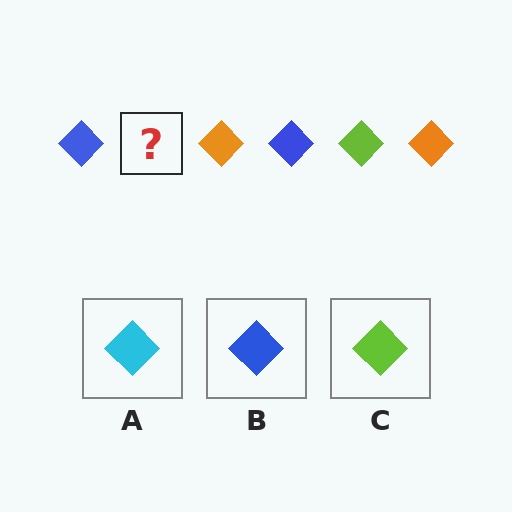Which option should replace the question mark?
Option C.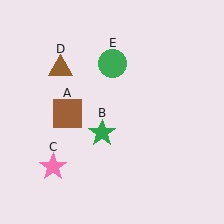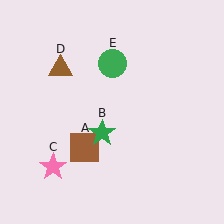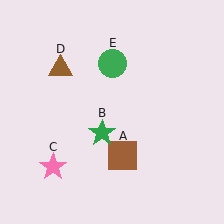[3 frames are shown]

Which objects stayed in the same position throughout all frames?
Green star (object B) and pink star (object C) and brown triangle (object D) and green circle (object E) remained stationary.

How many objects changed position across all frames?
1 object changed position: brown square (object A).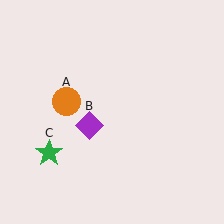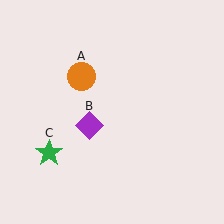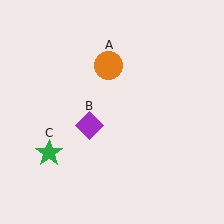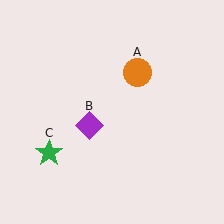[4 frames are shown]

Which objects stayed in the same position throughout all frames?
Purple diamond (object B) and green star (object C) remained stationary.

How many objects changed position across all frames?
1 object changed position: orange circle (object A).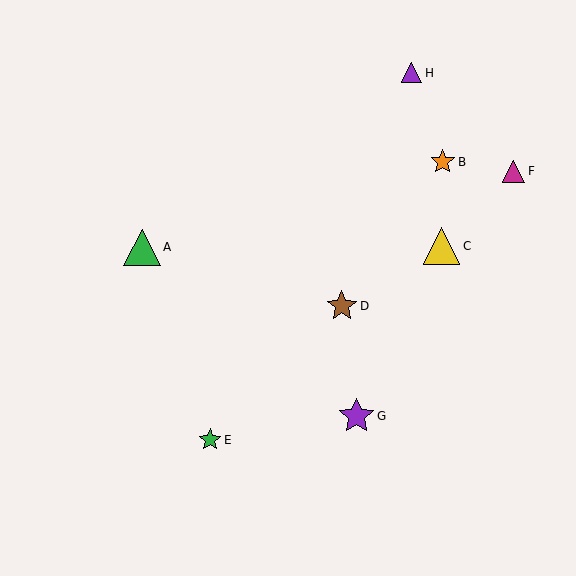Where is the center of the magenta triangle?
The center of the magenta triangle is at (513, 171).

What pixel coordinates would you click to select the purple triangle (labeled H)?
Click at (412, 73) to select the purple triangle H.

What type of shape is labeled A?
Shape A is a green triangle.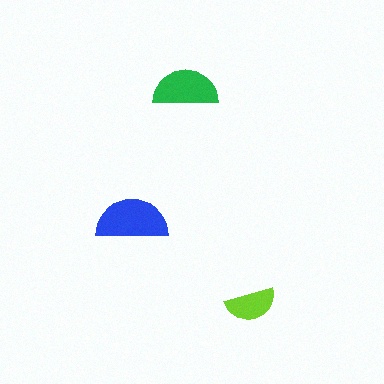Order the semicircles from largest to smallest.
the blue one, the green one, the lime one.